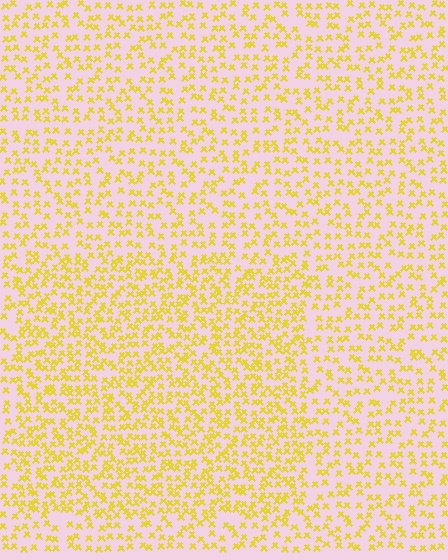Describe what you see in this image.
The image contains small yellow elements arranged at two different densities. A rectangle-shaped region is visible where the elements are more densely packed than the surrounding area.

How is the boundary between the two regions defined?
The boundary is defined by a change in element density (approximately 1.6x ratio). All elements are the same color, size, and shape.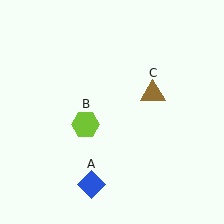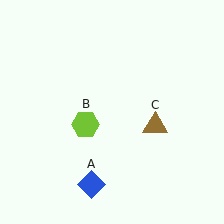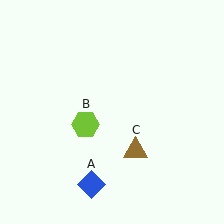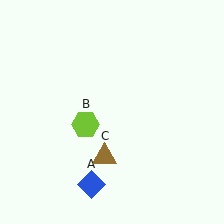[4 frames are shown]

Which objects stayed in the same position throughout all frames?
Blue diamond (object A) and lime hexagon (object B) remained stationary.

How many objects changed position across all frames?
1 object changed position: brown triangle (object C).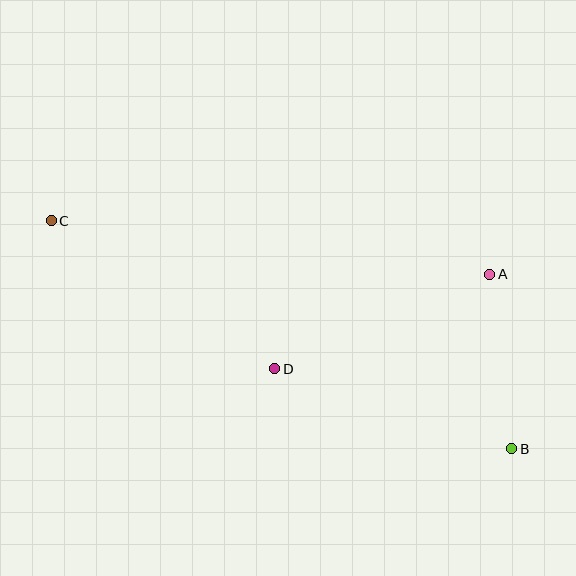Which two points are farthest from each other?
Points B and C are farthest from each other.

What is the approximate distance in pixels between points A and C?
The distance between A and C is approximately 442 pixels.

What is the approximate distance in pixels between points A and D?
The distance between A and D is approximately 235 pixels.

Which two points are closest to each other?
Points A and B are closest to each other.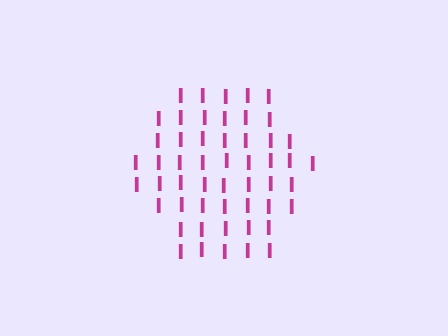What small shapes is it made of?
It is made of small letter I's.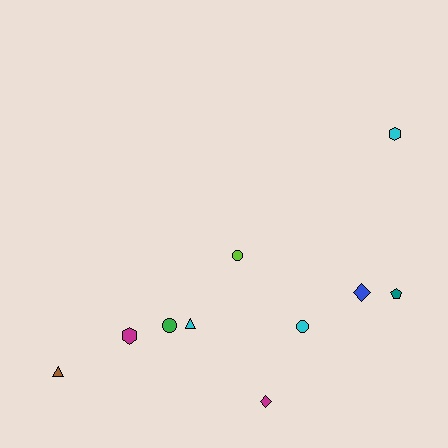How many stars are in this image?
There are no stars.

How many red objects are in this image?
There are no red objects.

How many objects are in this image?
There are 10 objects.